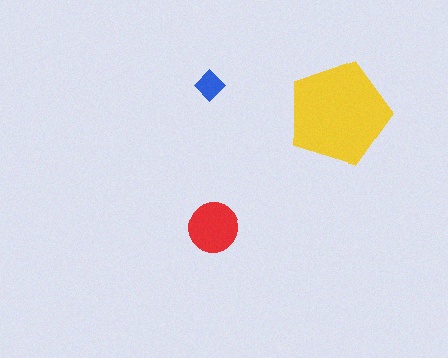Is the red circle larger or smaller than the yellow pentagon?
Smaller.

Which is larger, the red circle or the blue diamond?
The red circle.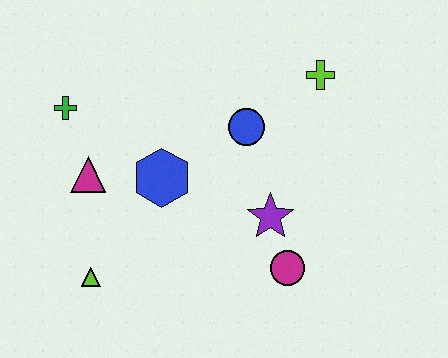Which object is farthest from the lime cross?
The lime triangle is farthest from the lime cross.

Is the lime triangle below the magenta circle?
Yes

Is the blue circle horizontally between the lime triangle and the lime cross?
Yes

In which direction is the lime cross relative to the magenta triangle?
The lime cross is to the right of the magenta triangle.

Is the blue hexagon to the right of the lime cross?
No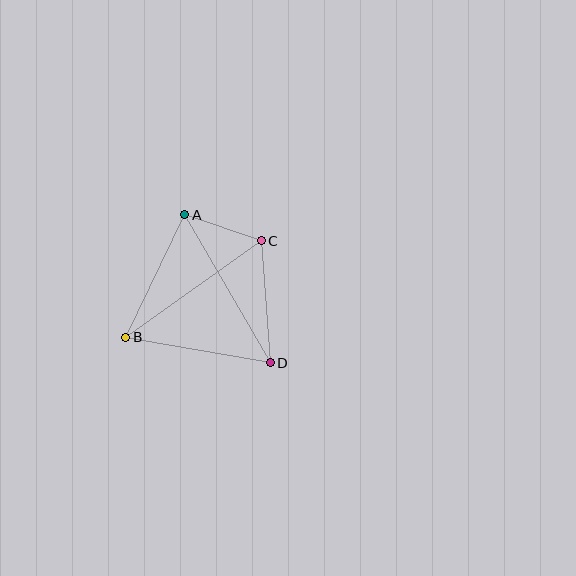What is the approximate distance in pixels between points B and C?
The distance between B and C is approximately 166 pixels.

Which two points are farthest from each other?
Points A and D are farthest from each other.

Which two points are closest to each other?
Points A and C are closest to each other.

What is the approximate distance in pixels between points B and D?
The distance between B and D is approximately 147 pixels.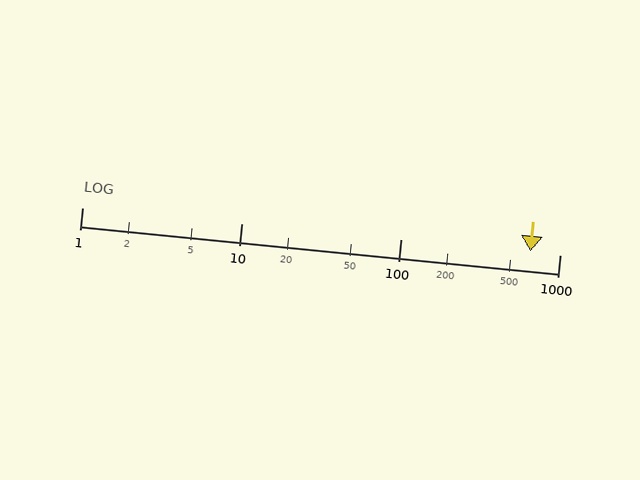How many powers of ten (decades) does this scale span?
The scale spans 3 decades, from 1 to 1000.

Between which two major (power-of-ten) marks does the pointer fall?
The pointer is between 100 and 1000.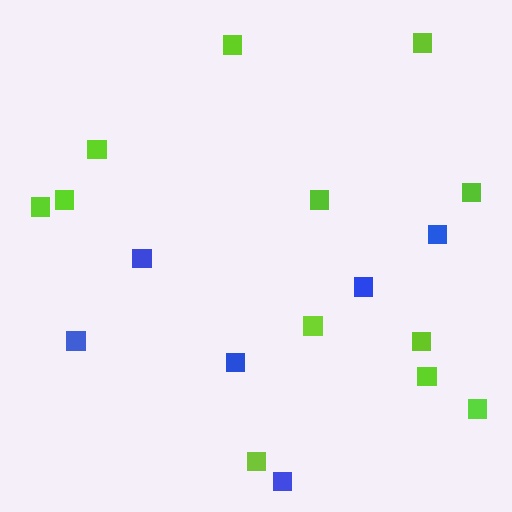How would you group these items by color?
There are 2 groups: one group of blue squares (6) and one group of lime squares (12).